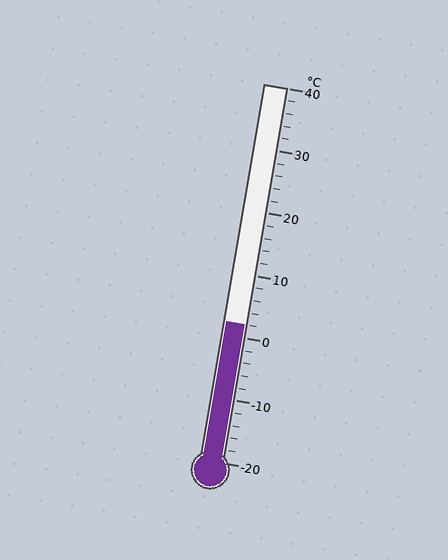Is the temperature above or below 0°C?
The temperature is above 0°C.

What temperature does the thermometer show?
The thermometer shows approximately 2°C.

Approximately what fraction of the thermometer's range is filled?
The thermometer is filled to approximately 35% of its range.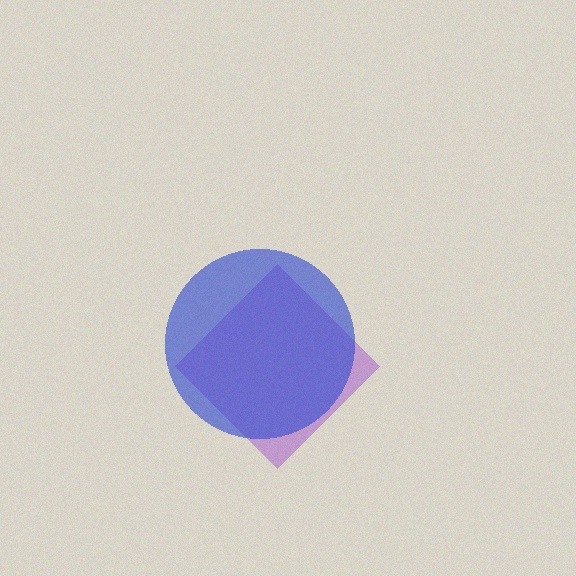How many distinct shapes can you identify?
There are 2 distinct shapes: a purple diamond, a blue circle.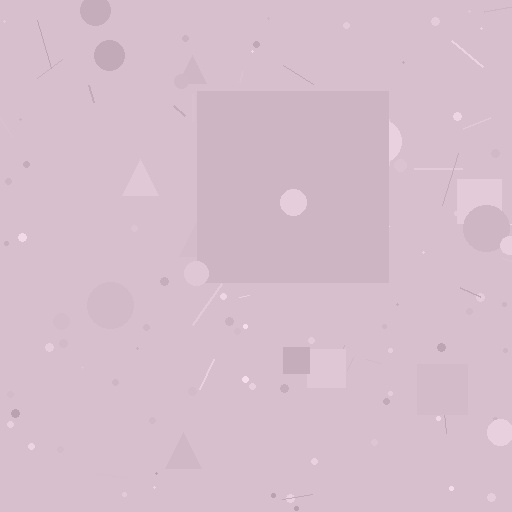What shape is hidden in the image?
A square is hidden in the image.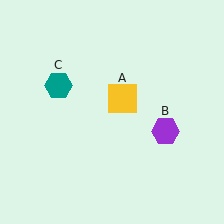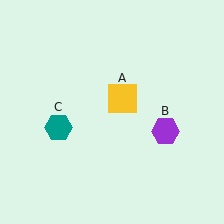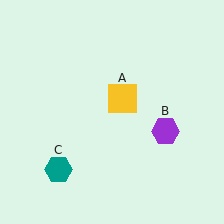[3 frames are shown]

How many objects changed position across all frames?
1 object changed position: teal hexagon (object C).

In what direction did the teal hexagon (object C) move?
The teal hexagon (object C) moved down.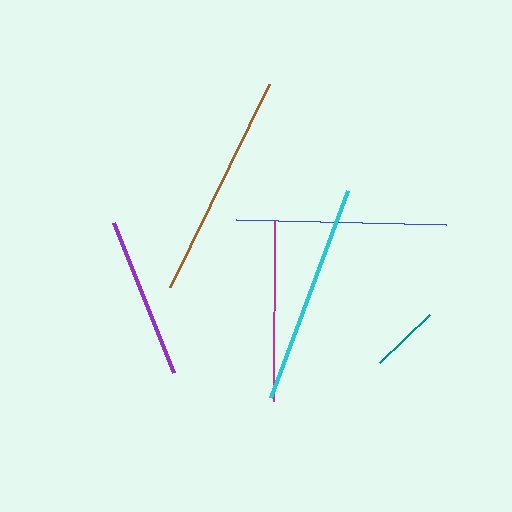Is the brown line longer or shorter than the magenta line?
The brown line is longer than the magenta line.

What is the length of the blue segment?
The blue segment is approximately 210 pixels long.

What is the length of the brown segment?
The brown segment is approximately 226 pixels long.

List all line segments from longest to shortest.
From longest to shortest: brown, cyan, blue, magenta, purple, teal.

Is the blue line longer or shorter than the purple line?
The blue line is longer than the purple line.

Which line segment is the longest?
The brown line is the longest at approximately 226 pixels.